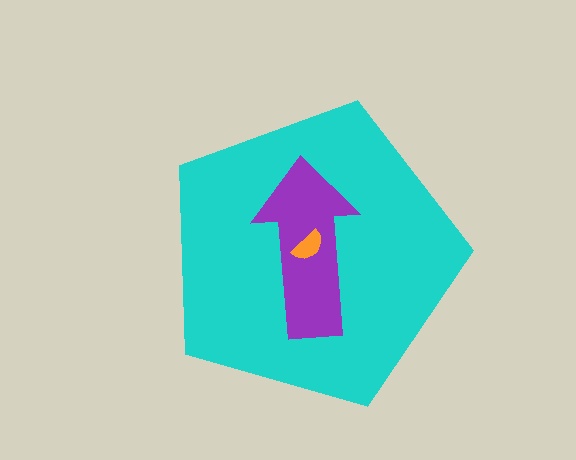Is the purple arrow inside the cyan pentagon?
Yes.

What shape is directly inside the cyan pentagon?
The purple arrow.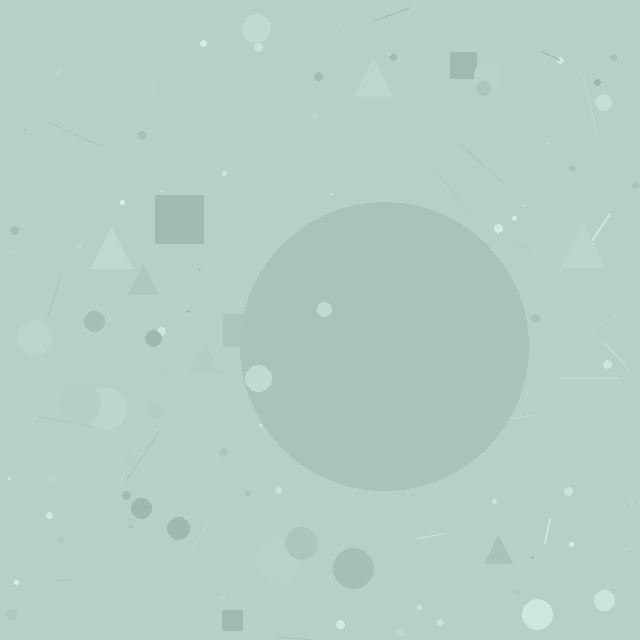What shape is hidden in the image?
A circle is hidden in the image.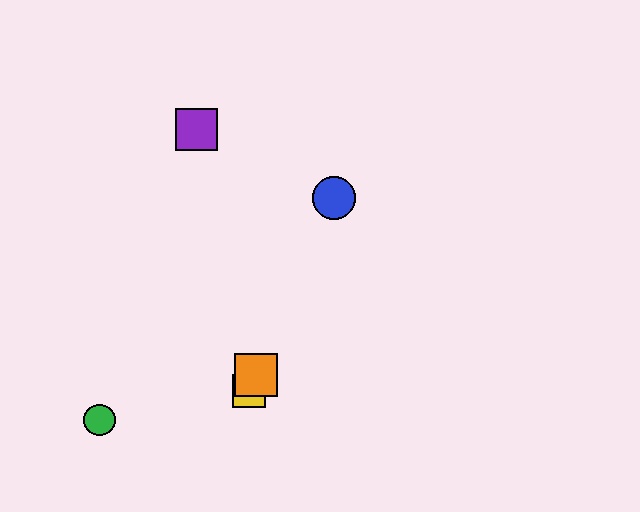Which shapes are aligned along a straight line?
The red circle, the blue circle, the yellow square, the orange square are aligned along a straight line.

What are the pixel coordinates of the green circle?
The green circle is at (99, 420).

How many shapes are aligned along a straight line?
4 shapes (the red circle, the blue circle, the yellow square, the orange square) are aligned along a straight line.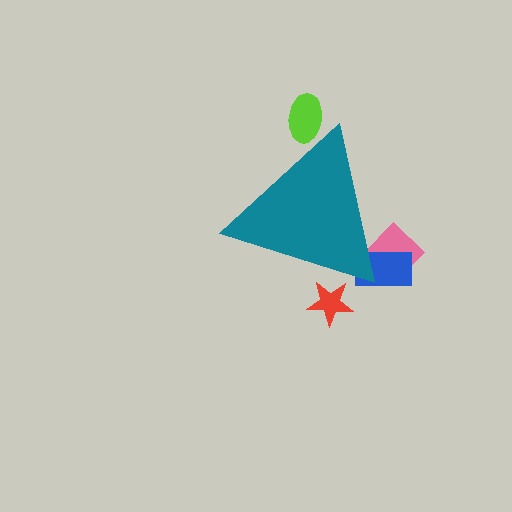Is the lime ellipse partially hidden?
Yes, the lime ellipse is partially hidden behind the teal triangle.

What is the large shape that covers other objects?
A teal triangle.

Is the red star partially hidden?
Yes, the red star is partially hidden behind the teal triangle.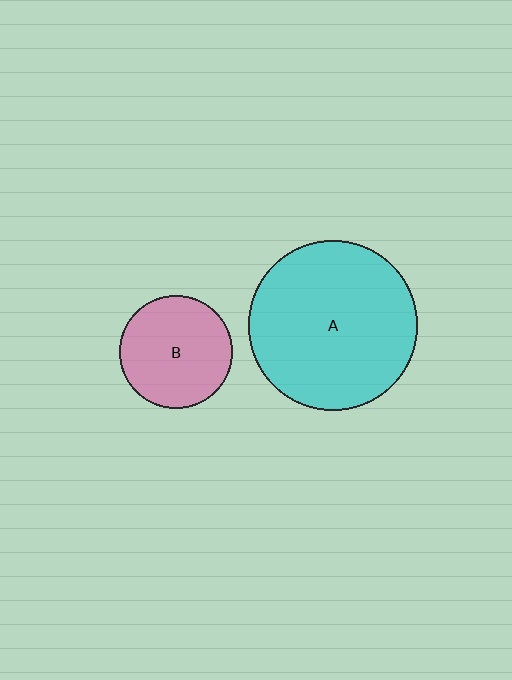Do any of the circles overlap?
No, none of the circles overlap.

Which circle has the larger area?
Circle A (cyan).